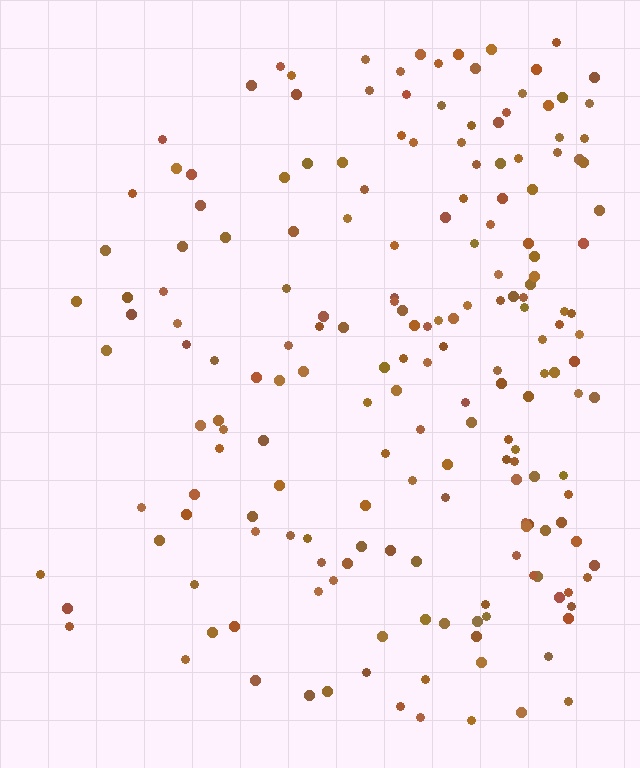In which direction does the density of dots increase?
From left to right, with the right side densest.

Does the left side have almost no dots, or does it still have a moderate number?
Still a moderate number, just noticeably fewer than the right.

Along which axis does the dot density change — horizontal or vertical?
Horizontal.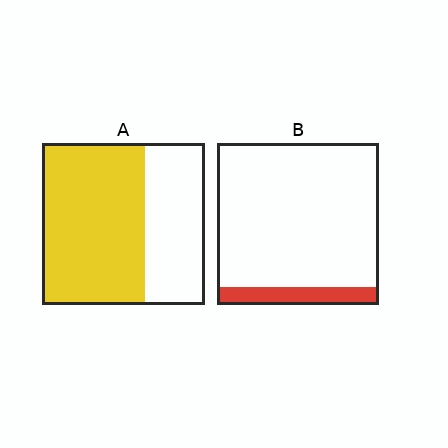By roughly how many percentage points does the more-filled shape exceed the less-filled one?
By roughly 50 percentage points (A over B).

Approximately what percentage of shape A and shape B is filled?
A is approximately 65% and B is approximately 10%.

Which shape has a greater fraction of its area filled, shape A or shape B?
Shape A.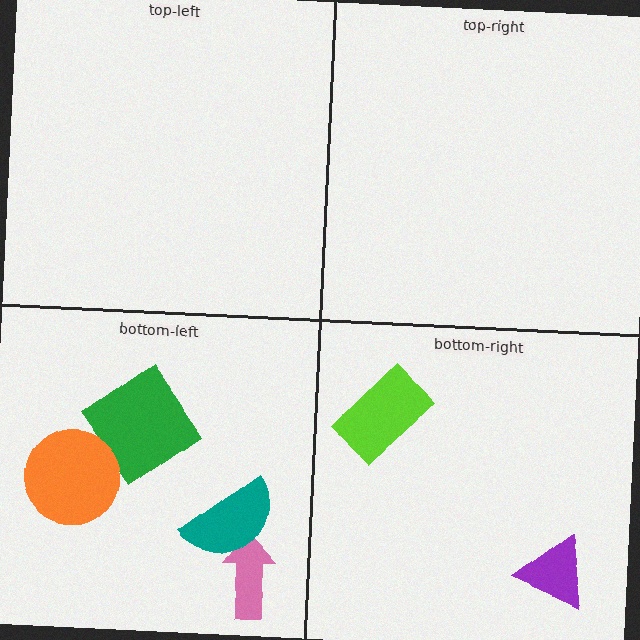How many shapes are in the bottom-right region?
2.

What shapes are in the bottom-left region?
The green diamond, the pink arrow, the orange circle, the teal semicircle.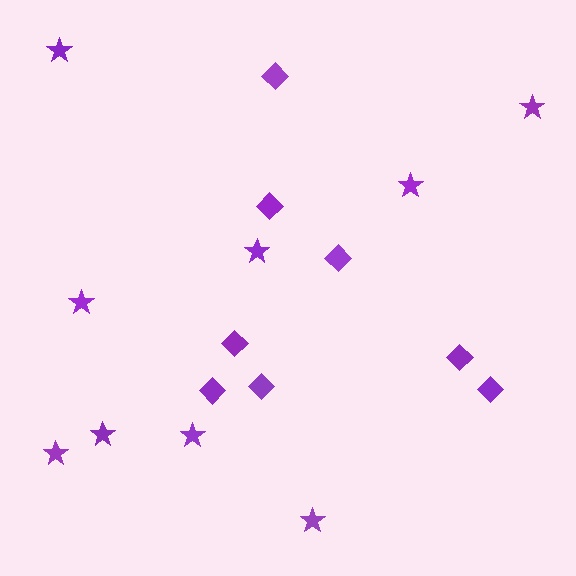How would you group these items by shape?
There are 2 groups: one group of diamonds (8) and one group of stars (9).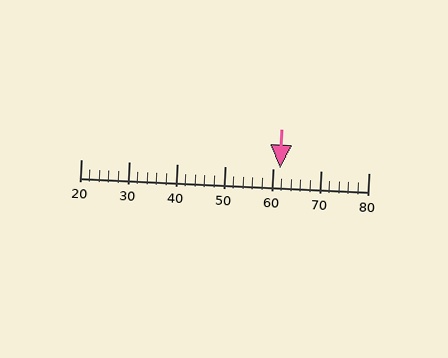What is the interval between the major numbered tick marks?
The major tick marks are spaced 10 units apart.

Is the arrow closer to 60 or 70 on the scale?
The arrow is closer to 60.